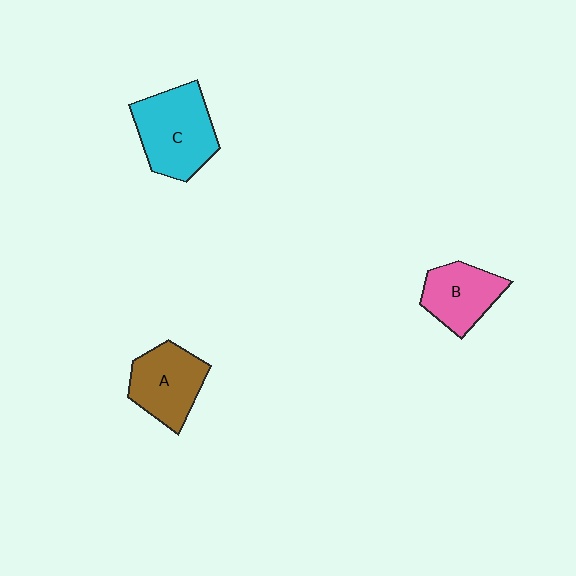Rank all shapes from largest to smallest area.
From largest to smallest: C (cyan), A (brown), B (pink).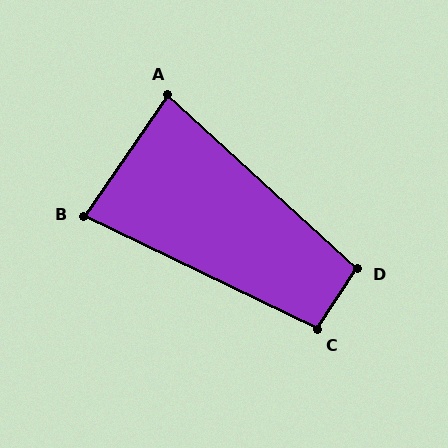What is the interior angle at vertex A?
Approximately 82 degrees (acute).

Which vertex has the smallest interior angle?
B, at approximately 81 degrees.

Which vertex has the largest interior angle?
D, at approximately 99 degrees.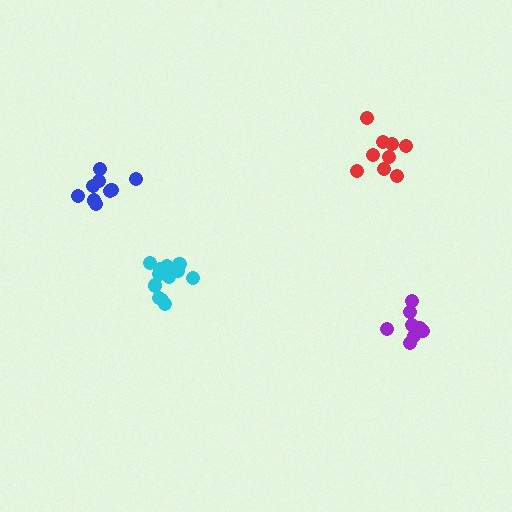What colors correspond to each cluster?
The clusters are colored: cyan, red, purple, blue.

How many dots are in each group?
Group 1: 13 dots, Group 2: 9 dots, Group 3: 8 dots, Group 4: 10 dots (40 total).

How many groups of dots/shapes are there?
There are 4 groups.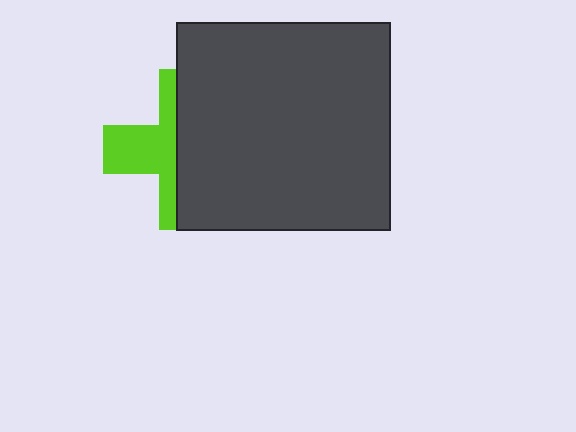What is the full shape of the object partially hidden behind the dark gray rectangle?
The partially hidden object is a lime cross.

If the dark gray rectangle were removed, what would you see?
You would see the complete lime cross.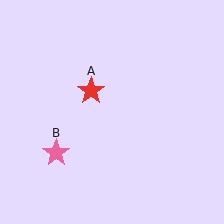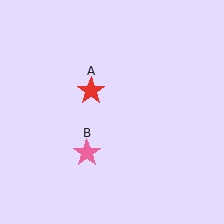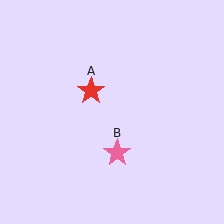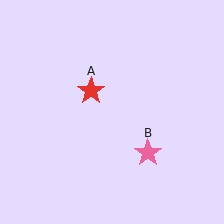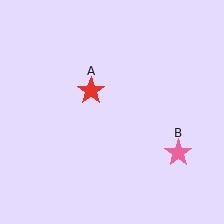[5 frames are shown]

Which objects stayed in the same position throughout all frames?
Red star (object A) remained stationary.